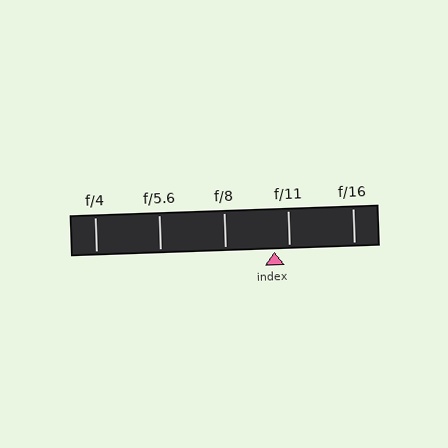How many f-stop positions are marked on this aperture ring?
There are 5 f-stop positions marked.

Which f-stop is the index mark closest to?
The index mark is closest to f/11.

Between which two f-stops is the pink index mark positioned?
The index mark is between f/8 and f/11.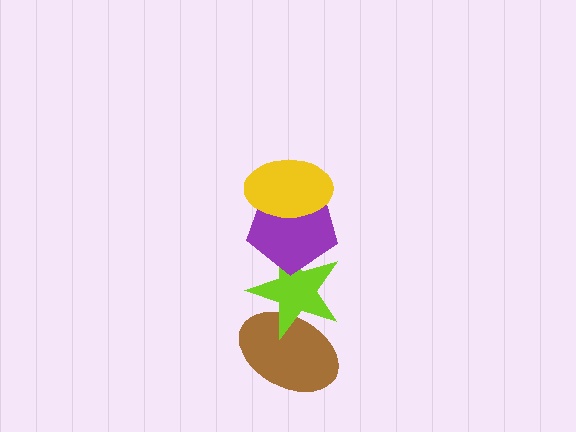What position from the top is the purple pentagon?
The purple pentagon is 2nd from the top.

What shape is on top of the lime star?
The purple pentagon is on top of the lime star.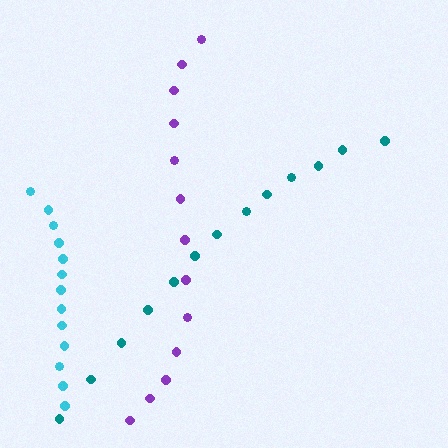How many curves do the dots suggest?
There are 3 distinct paths.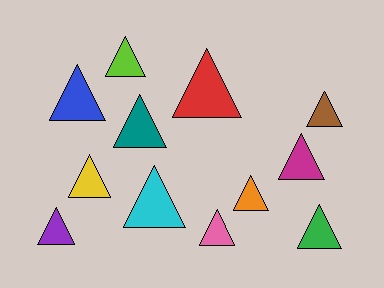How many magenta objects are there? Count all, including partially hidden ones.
There is 1 magenta object.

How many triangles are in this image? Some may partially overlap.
There are 12 triangles.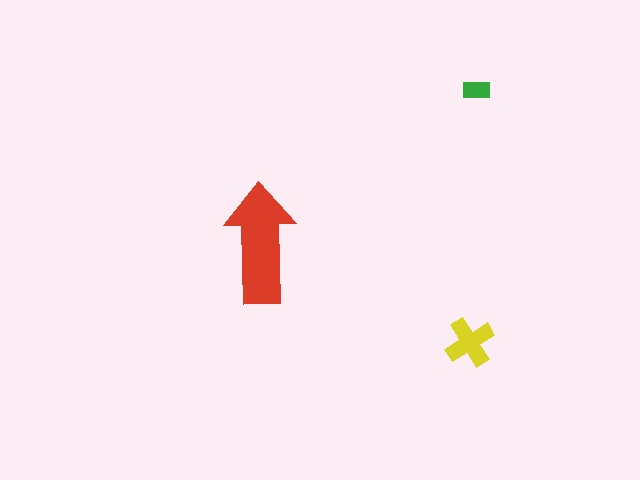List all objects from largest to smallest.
The red arrow, the yellow cross, the green rectangle.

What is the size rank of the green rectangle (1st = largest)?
3rd.